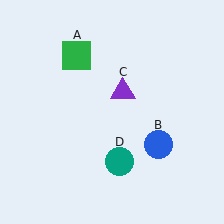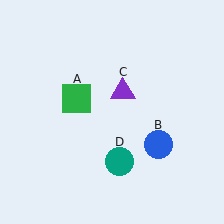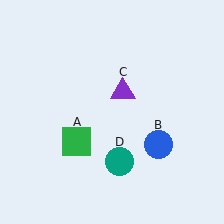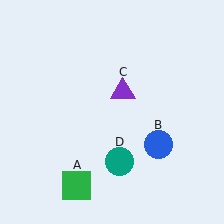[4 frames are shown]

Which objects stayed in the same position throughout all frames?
Blue circle (object B) and purple triangle (object C) and teal circle (object D) remained stationary.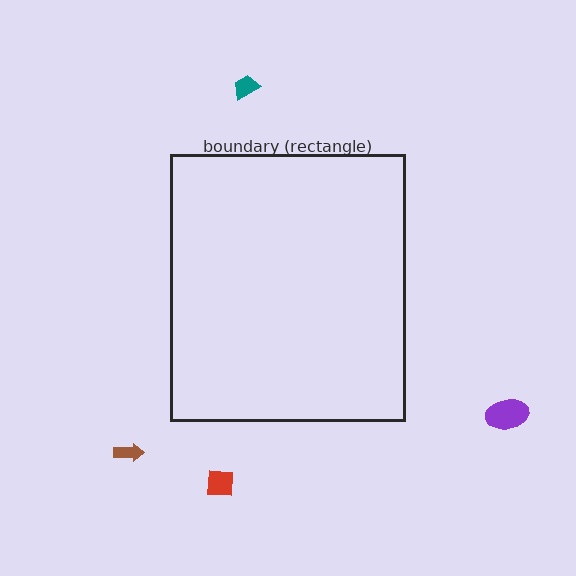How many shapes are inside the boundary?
0 inside, 4 outside.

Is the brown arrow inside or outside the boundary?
Outside.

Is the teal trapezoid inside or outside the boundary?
Outside.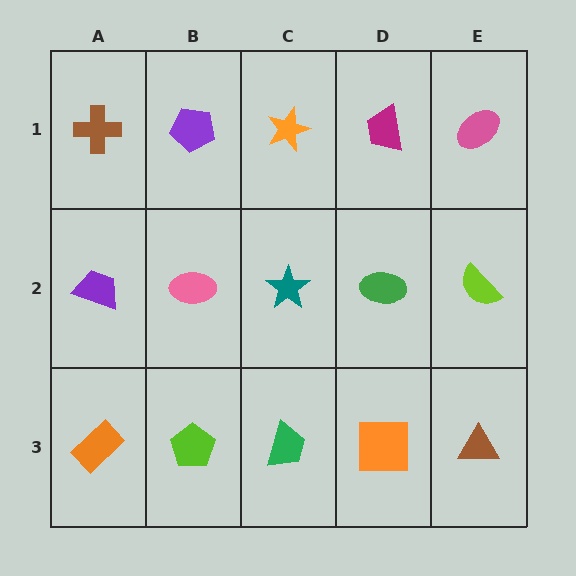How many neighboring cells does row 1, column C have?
3.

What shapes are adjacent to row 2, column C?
An orange star (row 1, column C), a green trapezoid (row 3, column C), a pink ellipse (row 2, column B), a green ellipse (row 2, column D).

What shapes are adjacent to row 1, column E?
A lime semicircle (row 2, column E), a magenta trapezoid (row 1, column D).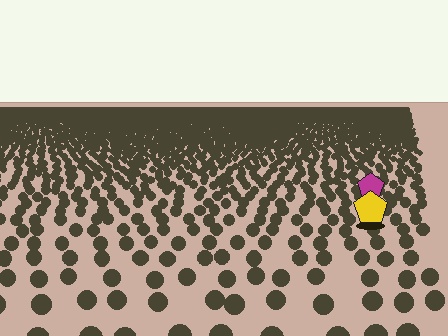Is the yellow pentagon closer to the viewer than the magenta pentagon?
Yes. The yellow pentagon is closer — you can tell from the texture gradient: the ground texture is coarser near it.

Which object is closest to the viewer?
The yellow pentagon is closest. The texture marks near it are larger and more spread out.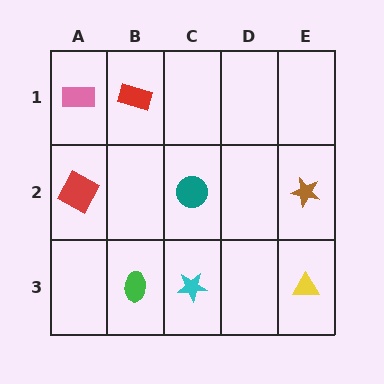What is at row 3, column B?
A green ellipse.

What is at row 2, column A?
A red square.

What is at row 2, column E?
A brown star.